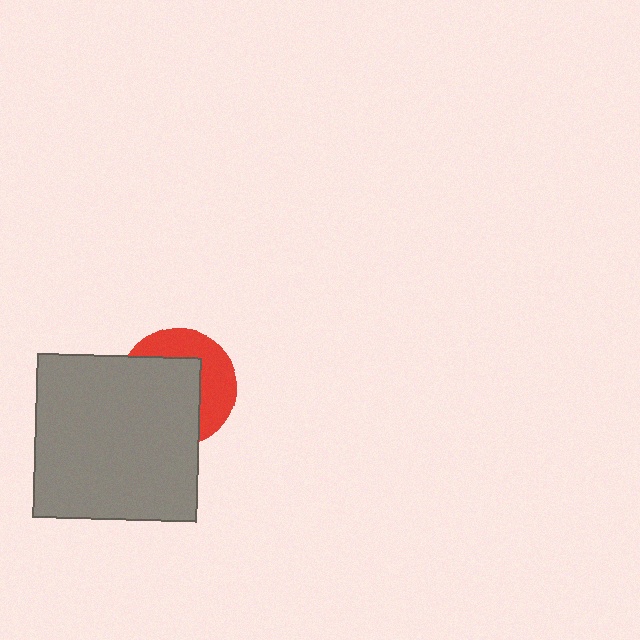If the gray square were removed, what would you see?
You would see the complete red circle.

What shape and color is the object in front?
The object in front is a gray square.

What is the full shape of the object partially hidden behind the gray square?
The partially hidden object is a red circle.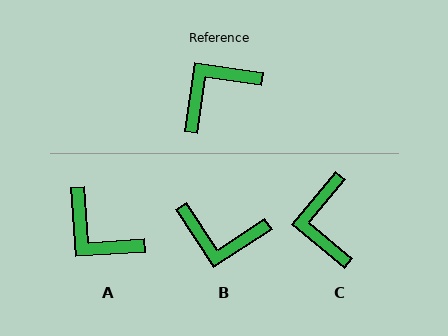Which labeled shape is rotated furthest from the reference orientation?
B, about 131 degrees away.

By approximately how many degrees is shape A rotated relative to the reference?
Approximately 102 degrees counter-clockwise.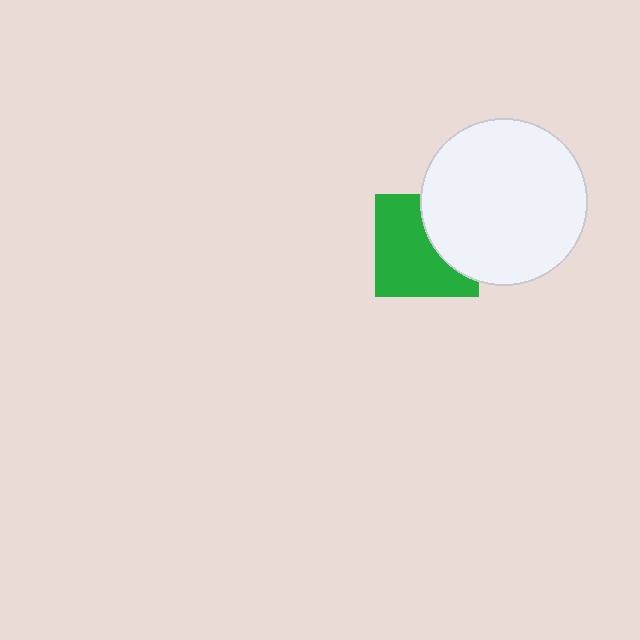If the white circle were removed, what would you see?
You would see the complete green square.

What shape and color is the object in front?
The object in front is a white circle.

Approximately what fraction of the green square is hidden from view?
Roughly 37% of the green square is hidden behind the white circle.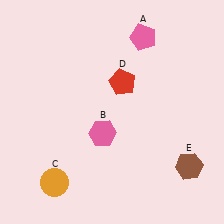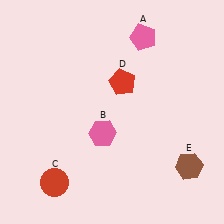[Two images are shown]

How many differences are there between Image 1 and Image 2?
There is 1 difference between the two images.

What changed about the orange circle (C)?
In Image 1, C is orange. In Image 2, it changed to red.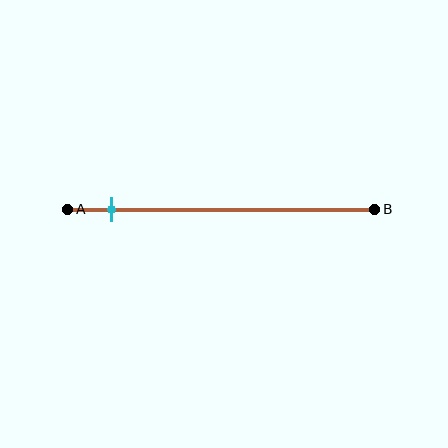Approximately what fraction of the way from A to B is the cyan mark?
The cyan mark is approximately 15% of the way from A to B.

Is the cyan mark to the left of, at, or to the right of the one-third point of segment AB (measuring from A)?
The cyan mark is to the left of the one-third point of segment AB.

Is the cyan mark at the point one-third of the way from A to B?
No, the mark is at about 15% from A, not at the 33% one-third point.